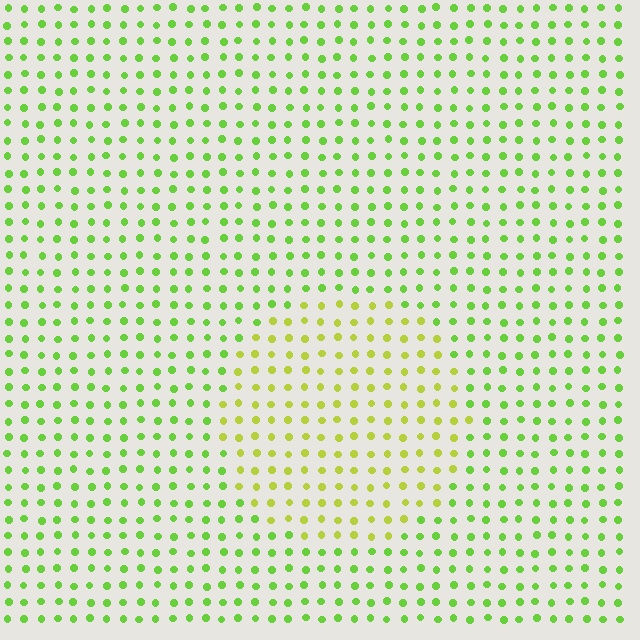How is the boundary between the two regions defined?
The boundary is defined purely by a slight shift in hue (about 32 degrees). Spacing, size, and orientation are identical on both sides.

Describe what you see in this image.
The image is filled with small lime elements in a uniform arrangement. A circle-shaped region is visible where the elements are tinted to a slightly different hue, forming a subtle color boundary.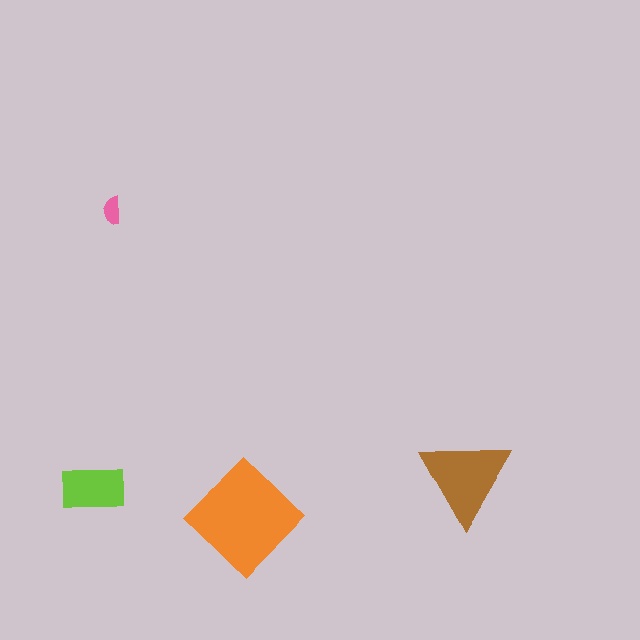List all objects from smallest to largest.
The pink semicircle, the lime rectangle, the brown triangle, the orange diamond.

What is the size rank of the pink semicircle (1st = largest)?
4th.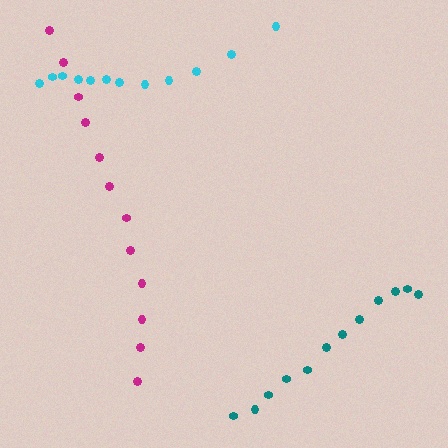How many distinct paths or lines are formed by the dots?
There are 3 distinct paths.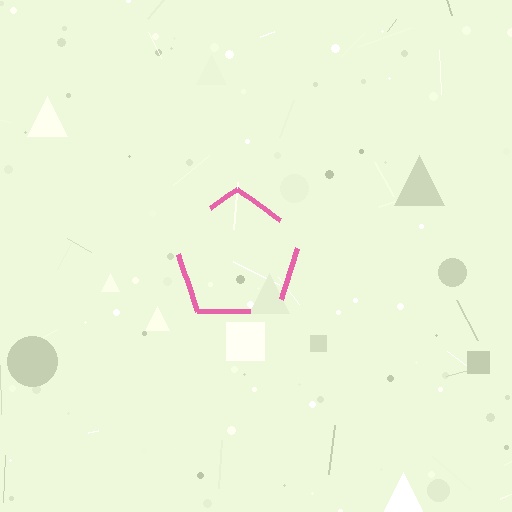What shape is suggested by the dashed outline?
The dashed outline suggests a pentagon.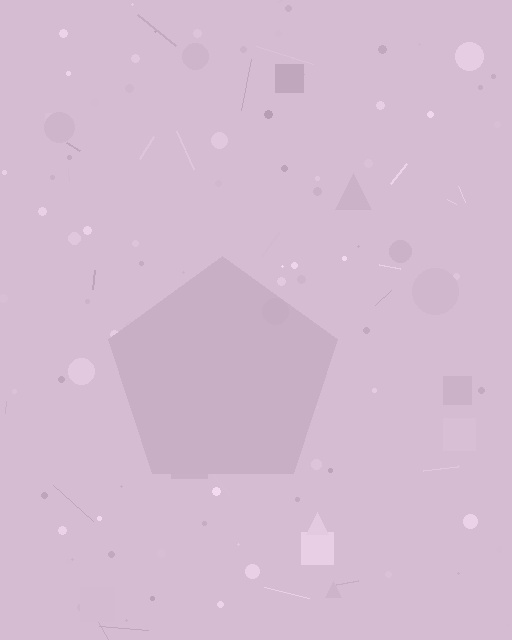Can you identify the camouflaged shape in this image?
The camouflaged shape is a pentagon.